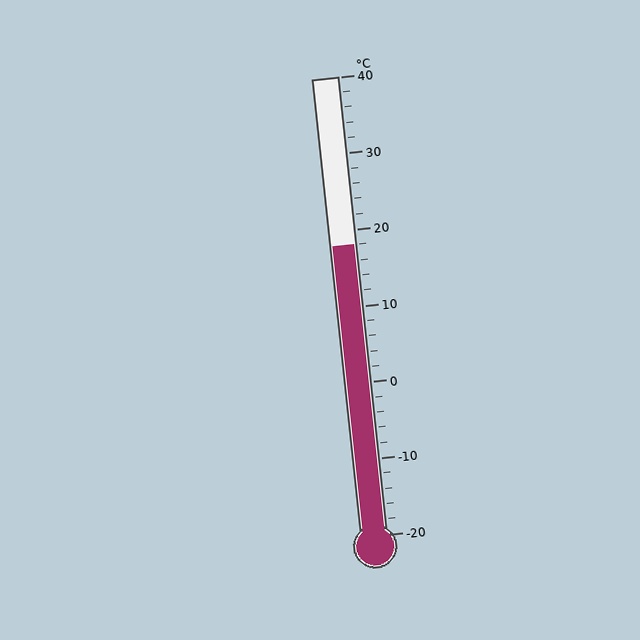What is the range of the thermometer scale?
The thermometer scale ranges from -20°C to 40°C.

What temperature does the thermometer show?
The thermometer shows approximately 18°C.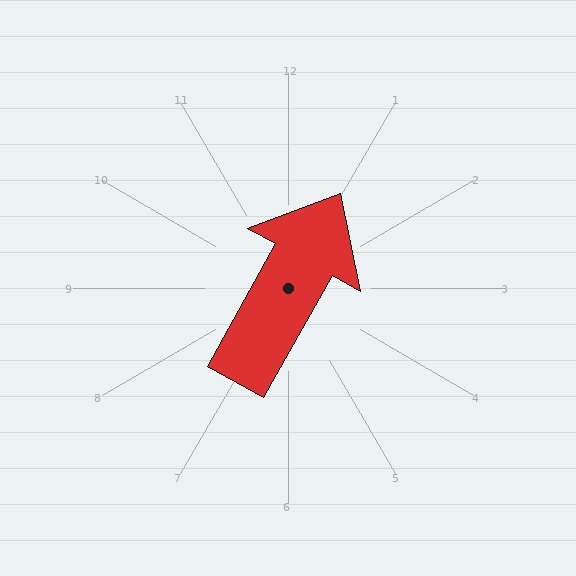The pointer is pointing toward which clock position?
Roughly 1 o'clock.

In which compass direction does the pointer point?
Northeast.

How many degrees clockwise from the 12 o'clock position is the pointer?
Approximately 29 degrees.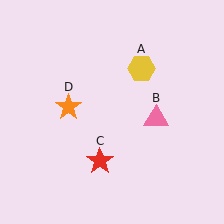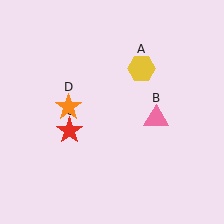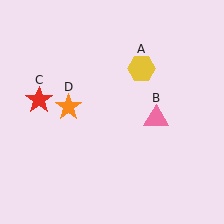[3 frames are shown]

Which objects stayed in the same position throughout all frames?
Yellow hexagon (object A) and pink triangle (object B) and orange star (object D) remained stationary.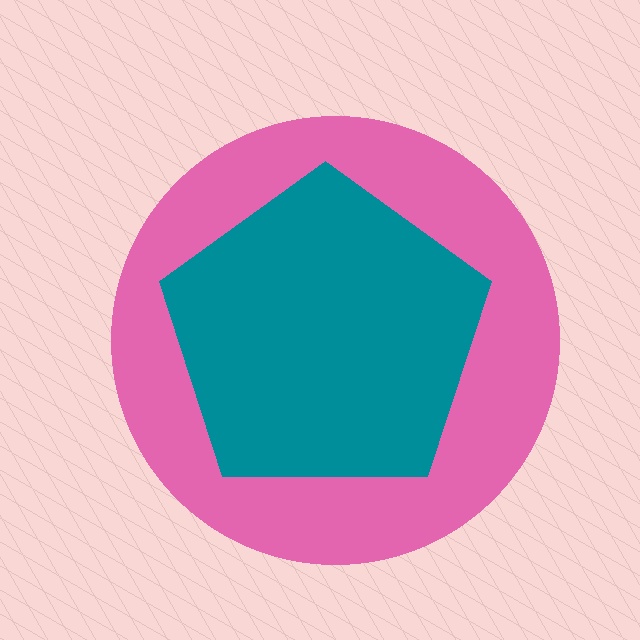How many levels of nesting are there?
2.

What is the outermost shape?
The pink circle.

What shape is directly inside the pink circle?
The teal pentagon.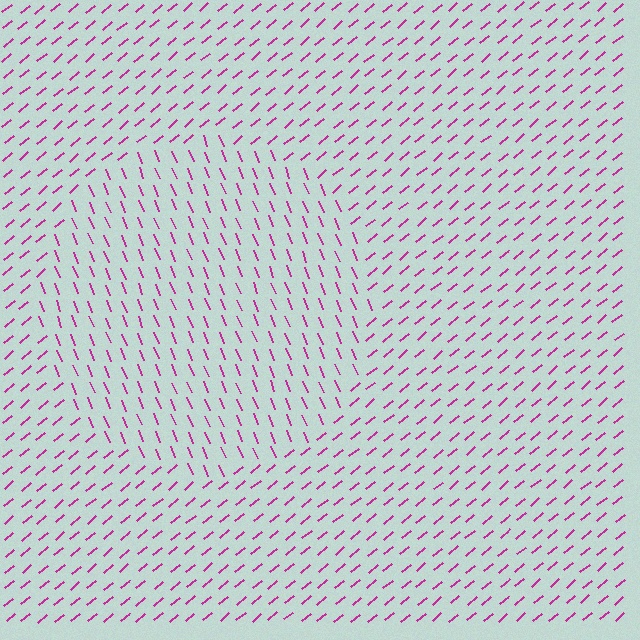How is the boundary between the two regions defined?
The boundary is defined purely by a change in line orientation (approximately 72 degrees difference). All lines are the same color and thickness.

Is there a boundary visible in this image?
Yes, there is a texture boundary formed by a change in line orientation.